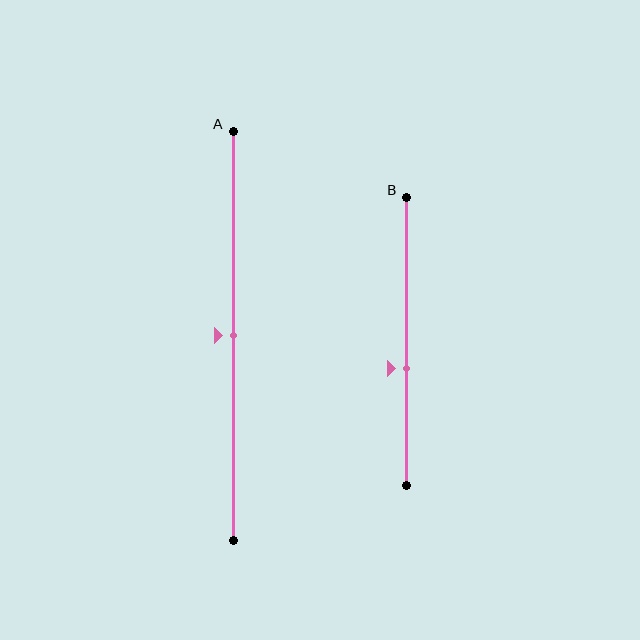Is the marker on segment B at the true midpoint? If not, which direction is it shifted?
No, the marker on segment B is shifted downward by about 10% of the segment length.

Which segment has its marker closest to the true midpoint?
Segment A has its marker closest to the true midpoint.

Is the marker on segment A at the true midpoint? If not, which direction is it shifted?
Yes, the marker on segment A is at the true midpoint.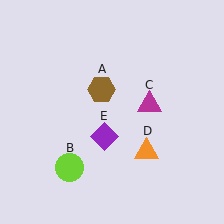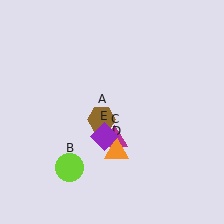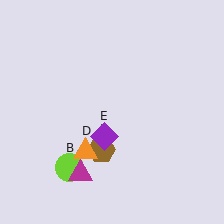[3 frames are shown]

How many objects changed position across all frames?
3 objects changed position: brown hexagon (object A), magenta triangle (object C), orange triangle (object D).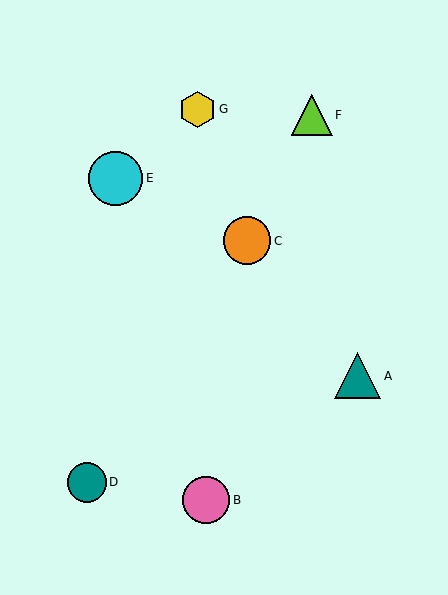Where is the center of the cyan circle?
The center of the cyan circle is at (116, 178).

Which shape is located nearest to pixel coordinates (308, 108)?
The lime triangle (labeled F) at (312, 115) is nearest to that location.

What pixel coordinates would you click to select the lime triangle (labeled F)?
Click at (312, 115) to select the lime triangle F.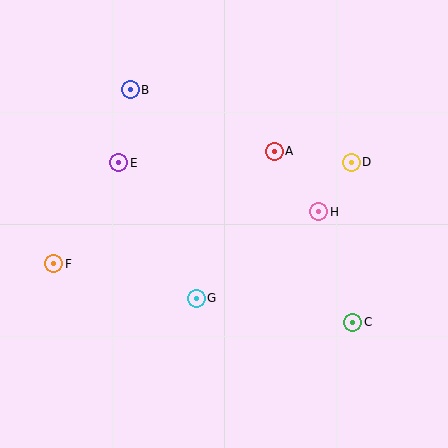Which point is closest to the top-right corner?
Point D is closest to the top-right corner.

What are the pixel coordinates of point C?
Point C is at (353, 322).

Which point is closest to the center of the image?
Point G at (196, 298) is closest to the center.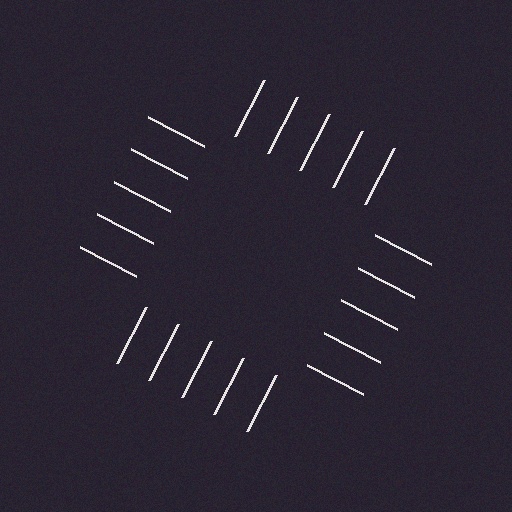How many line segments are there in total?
20 — 5 along each of the 4 edges.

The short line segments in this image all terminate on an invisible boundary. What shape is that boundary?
An illusory square — the line segments terminate on its edges but no continuous stroke is drawn.